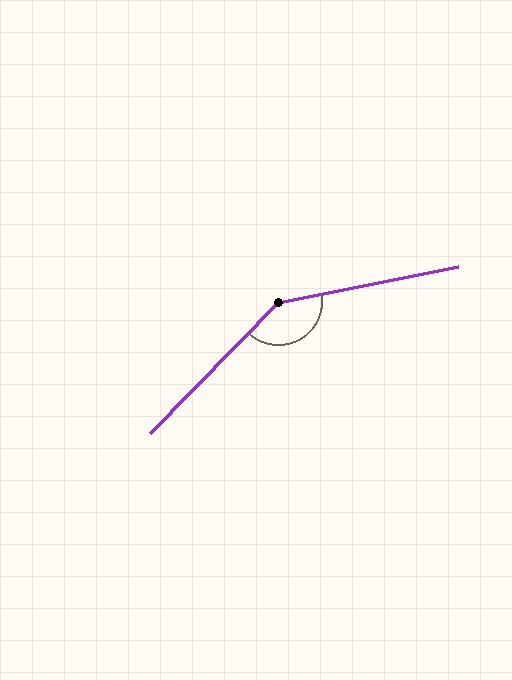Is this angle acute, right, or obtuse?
It is obtuse.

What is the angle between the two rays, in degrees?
Approximately 145 degrees.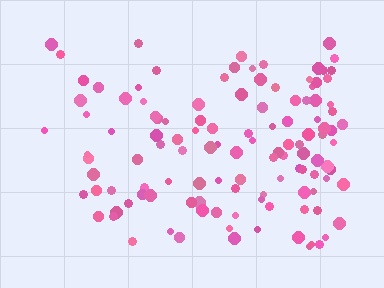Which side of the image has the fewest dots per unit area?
The left.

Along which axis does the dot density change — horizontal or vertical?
Horizontal.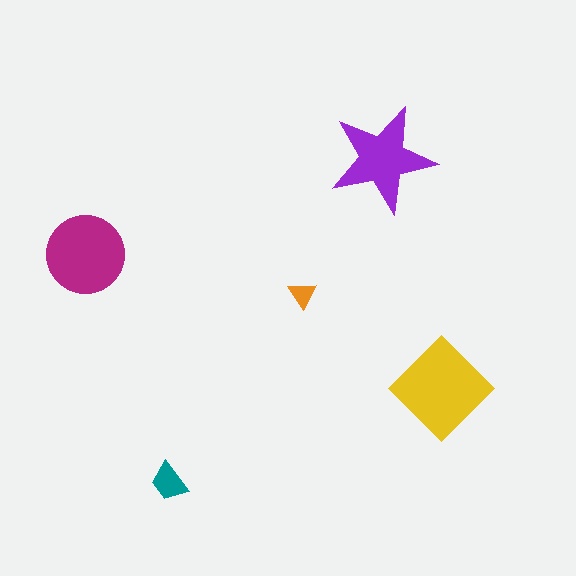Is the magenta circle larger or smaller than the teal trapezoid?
Larger.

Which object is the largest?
The yellow diamond.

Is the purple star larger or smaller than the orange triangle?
Larger.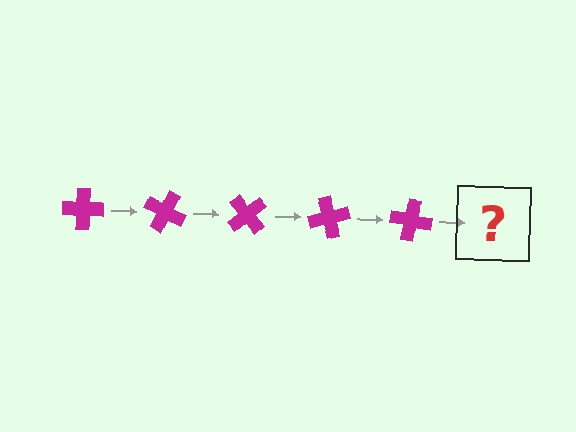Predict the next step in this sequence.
The next step is a magenta cross rotated 125 degrees.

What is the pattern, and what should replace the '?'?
The pattern is that the cross rotates 25 degrees each step. The '?' should be a magenta cross rotated 125 degrees.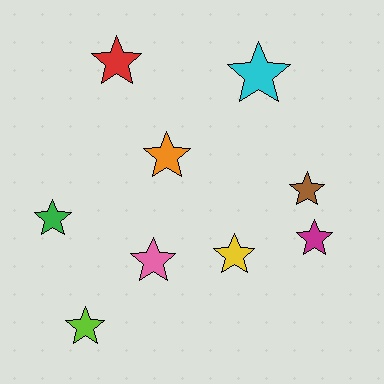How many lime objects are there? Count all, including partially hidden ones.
There is 1 lime object.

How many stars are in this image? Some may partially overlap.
There are 9 stars.